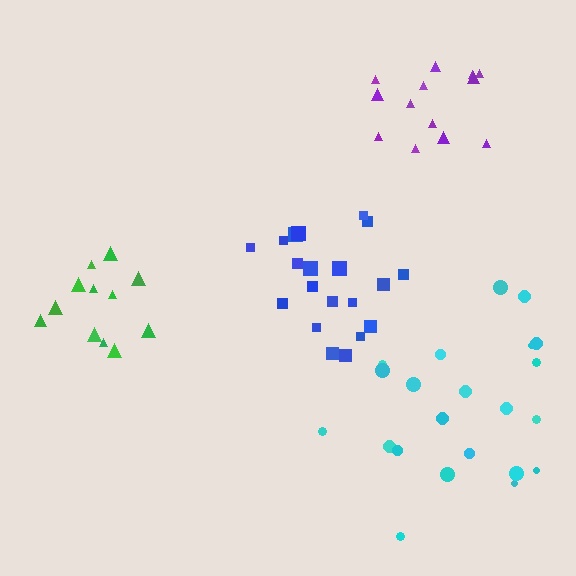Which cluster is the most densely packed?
Green.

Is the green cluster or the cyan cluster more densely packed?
Green.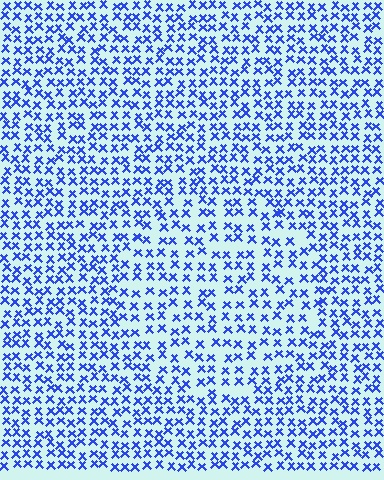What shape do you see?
I see a circle.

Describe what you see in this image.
The image contains small blue elements arranged at two different densities. A circle-shaped region is visible where the elements are less densely packed than the surrounding area.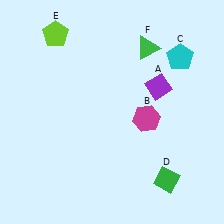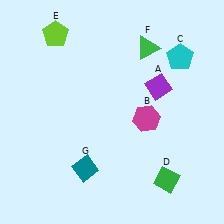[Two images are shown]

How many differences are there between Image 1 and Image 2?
There is 1 difference between the two images.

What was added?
A teal diamond (G) was added in Image 2.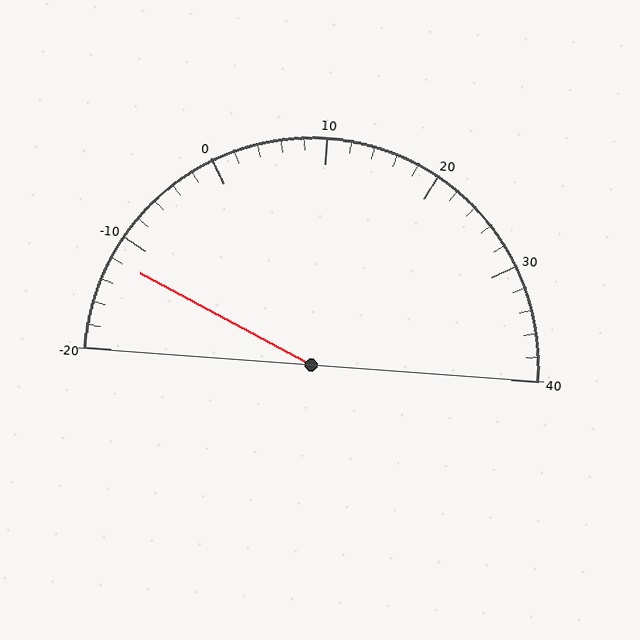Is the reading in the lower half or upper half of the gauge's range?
The reading is in the lower half of the range (-20 to 40).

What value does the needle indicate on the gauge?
The needle indicates approximately -12.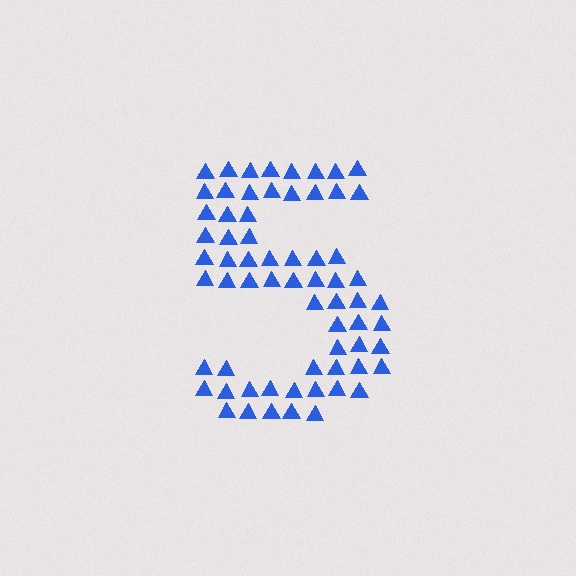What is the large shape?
The large shape is the digit 5.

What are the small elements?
The small elements are triangles.